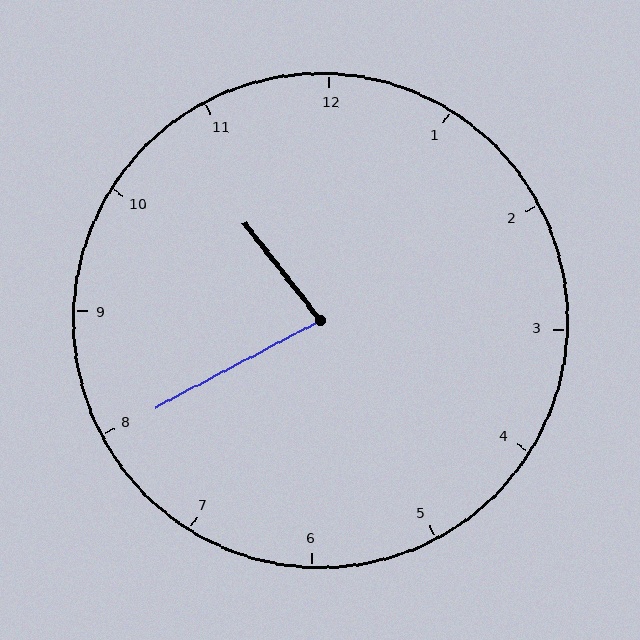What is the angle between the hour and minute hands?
Approximately 80 degrees.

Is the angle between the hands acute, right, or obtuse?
It is acute.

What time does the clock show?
10:40.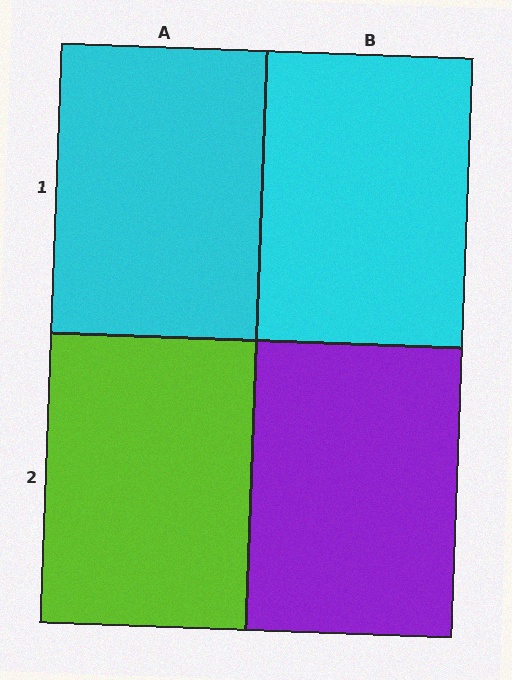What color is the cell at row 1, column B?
Cyan.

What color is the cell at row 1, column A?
Cyan.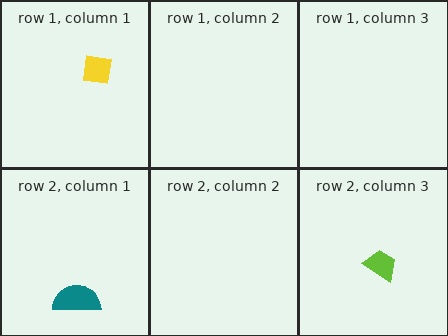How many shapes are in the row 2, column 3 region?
1.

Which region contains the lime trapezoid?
The row 2, column 3 region.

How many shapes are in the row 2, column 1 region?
1.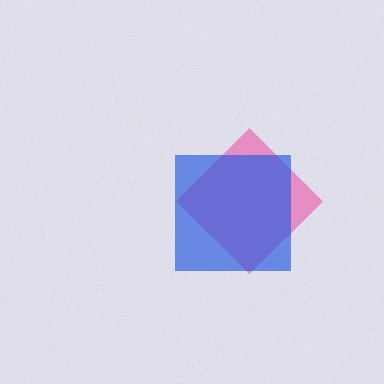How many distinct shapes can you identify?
There are 2 distinct shapes: a pink diamond, a blue square.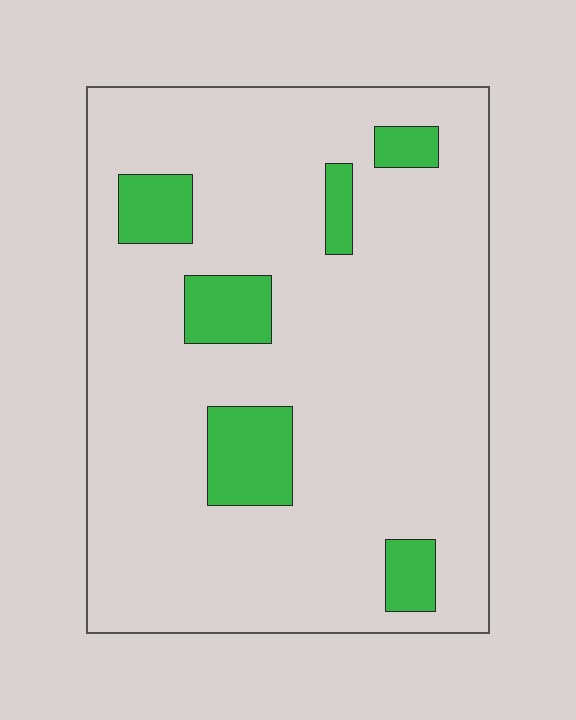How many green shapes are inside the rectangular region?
6.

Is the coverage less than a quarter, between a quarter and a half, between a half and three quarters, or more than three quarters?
Less than a quarter.